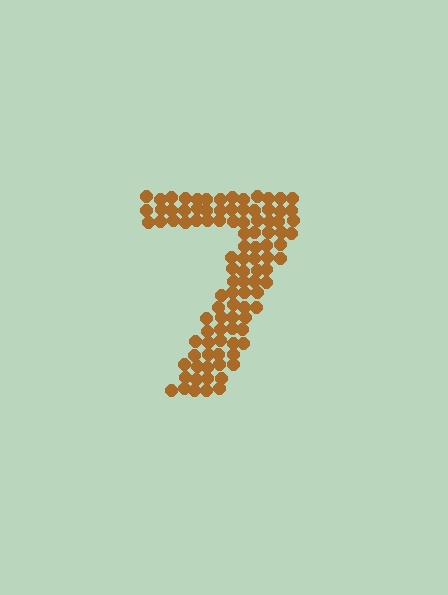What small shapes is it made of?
It is made of small circles.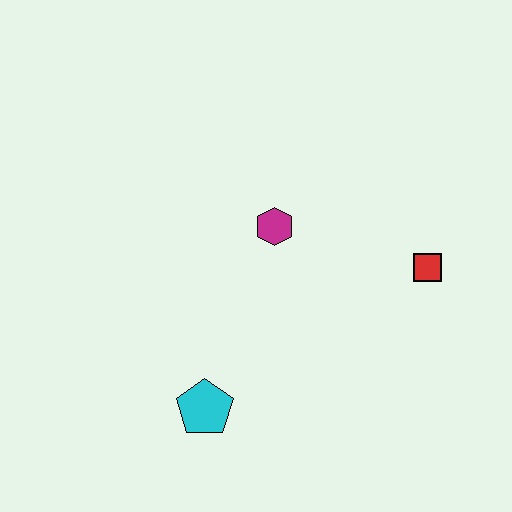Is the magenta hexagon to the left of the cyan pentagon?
No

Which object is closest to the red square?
The magenta hexagon is closest to the red square.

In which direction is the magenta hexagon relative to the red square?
The magenta hexagon is to the left of the red square.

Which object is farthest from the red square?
The cyan pentagon is farthest from the red square.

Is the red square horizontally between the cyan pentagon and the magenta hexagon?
No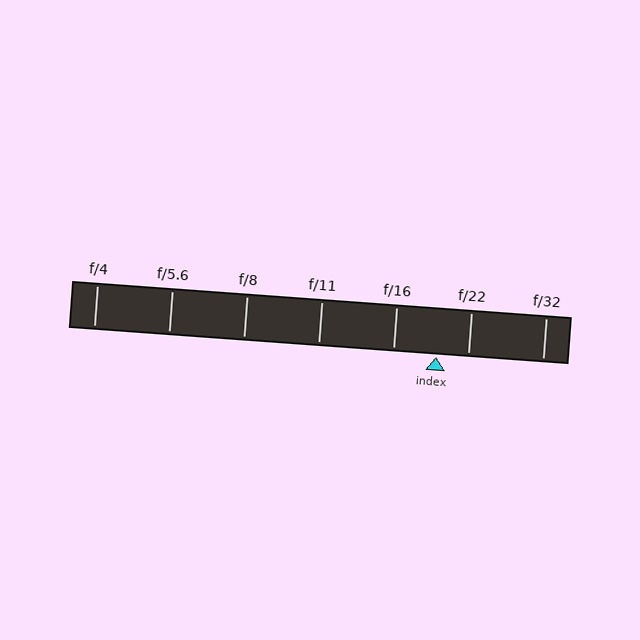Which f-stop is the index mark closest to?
The index mark is closest to f/22.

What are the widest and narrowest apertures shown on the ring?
The widest aperture shown is f/4 and the narrowest is f/32.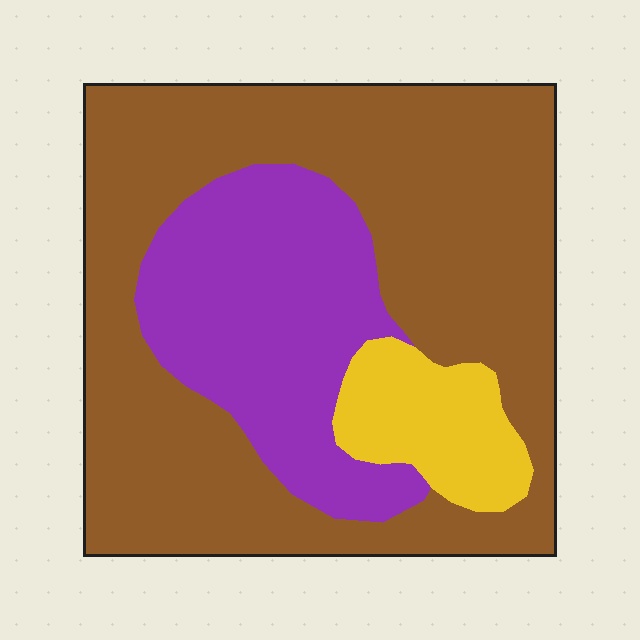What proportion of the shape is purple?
Purple takes up about one quarter (1/4) of the shape.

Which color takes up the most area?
Brown, at roughly 65%.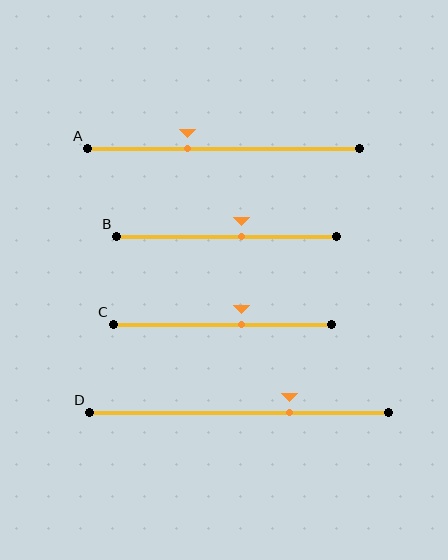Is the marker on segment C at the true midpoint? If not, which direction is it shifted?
No, the marker on segment C is shifted to the right by about 9% of the segment length.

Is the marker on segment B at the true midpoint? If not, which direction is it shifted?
No, the marker on segment B is shifted to the right by about 7% of the segment length.